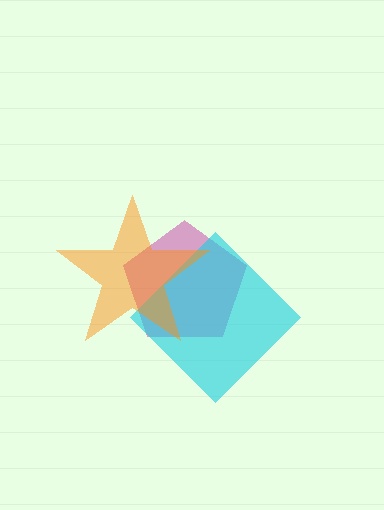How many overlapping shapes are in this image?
There are 3 overlapping shapes in the image.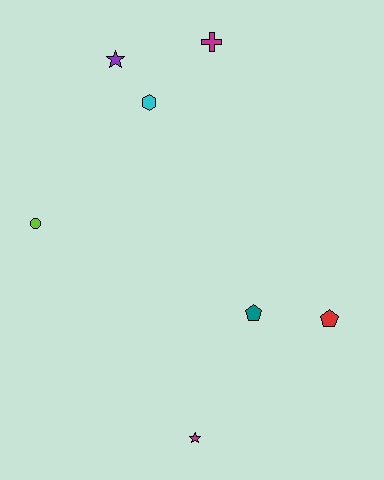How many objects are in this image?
There are 7 objects.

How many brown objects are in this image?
There are no brown objects.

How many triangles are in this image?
There are no triangles.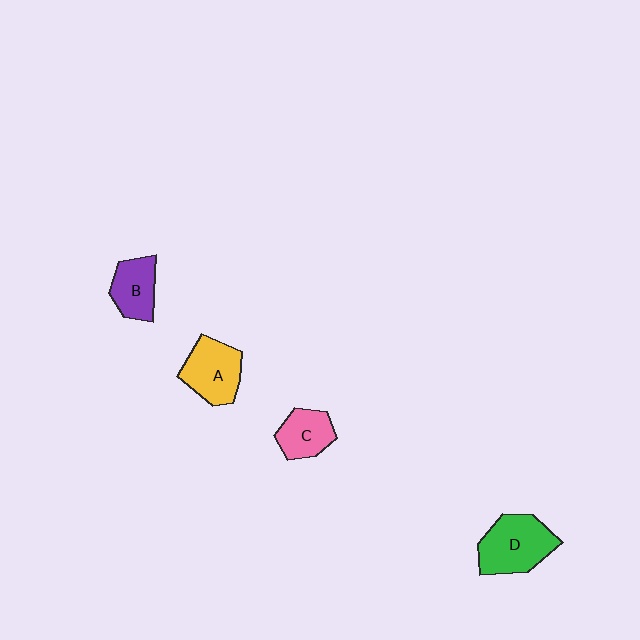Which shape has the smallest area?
Shape C (pink).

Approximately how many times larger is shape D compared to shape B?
Approximately 1.5 times.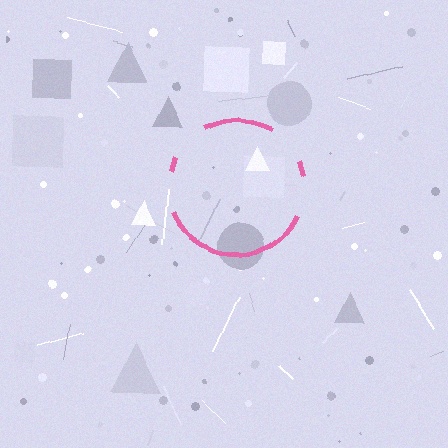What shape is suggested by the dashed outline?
The dashed outline suggests a circle.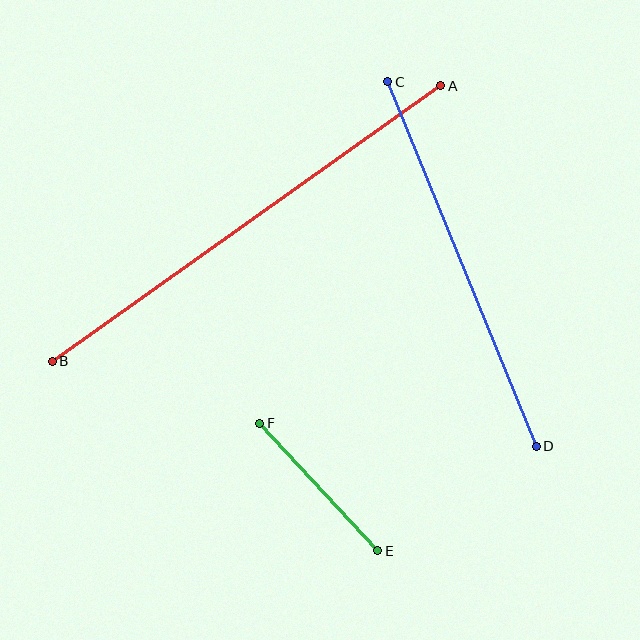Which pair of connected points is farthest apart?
Points A and B are farthest apart.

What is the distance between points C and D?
The distance is approximately 393 pixels.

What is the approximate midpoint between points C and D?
The midpoint is at approximately (462, 264) pixels.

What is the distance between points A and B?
The distance is approximately 476 pixels.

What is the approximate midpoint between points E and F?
The midpoint is at approximately (319, 487) pixels.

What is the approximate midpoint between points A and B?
The midpoint is at approximately (247, 223) pixels.